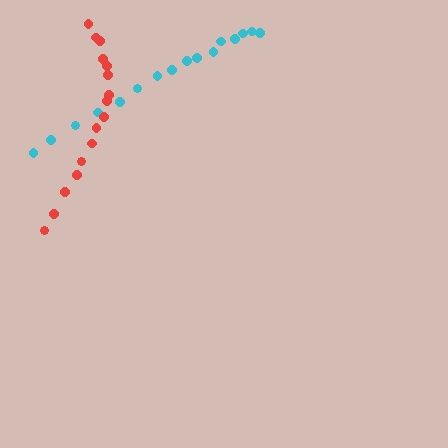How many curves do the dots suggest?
There are 2 distinct paths.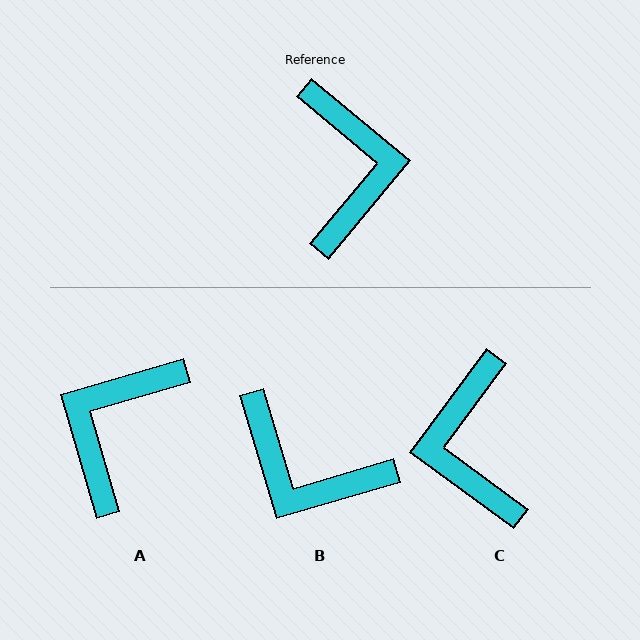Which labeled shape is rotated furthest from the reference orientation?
C, about 177 degrees away.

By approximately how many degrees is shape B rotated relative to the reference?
Approximately 124 degrees clockwise.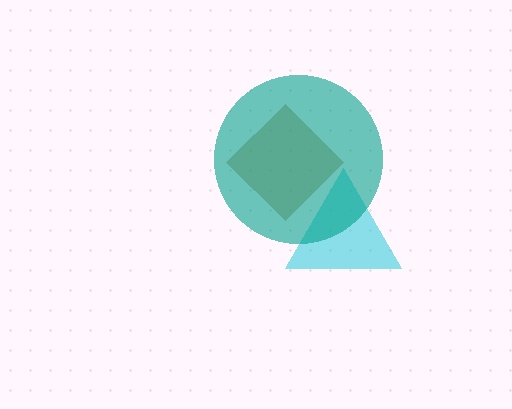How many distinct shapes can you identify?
There are 3 distinct shapes: a brown diamond, a cyan triangle, a teal circle.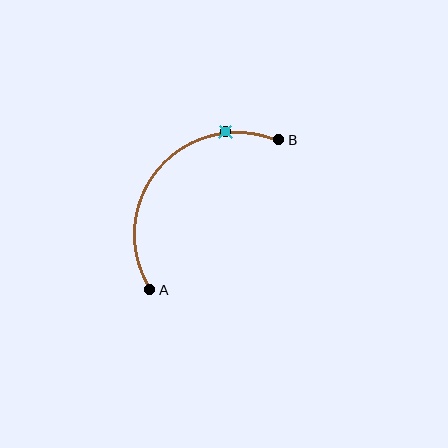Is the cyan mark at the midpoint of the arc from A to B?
No. The cyan mark lies on the arc but is closer to endpoint B. The arc midpoint would be at the point on the curve equidistant along the arc from both A and B.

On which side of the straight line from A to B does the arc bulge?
The arc bulges above and to the left of the straight line connecting A and B.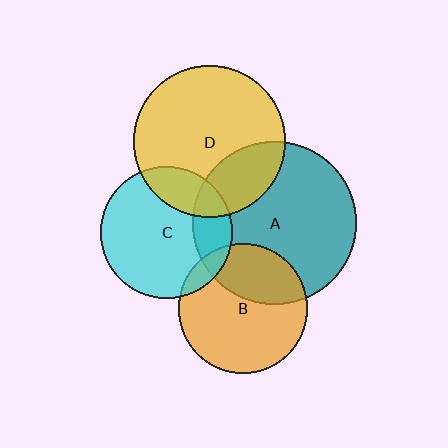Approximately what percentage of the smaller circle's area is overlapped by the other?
Approximately 20%.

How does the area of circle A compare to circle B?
Approximately 1.6 times.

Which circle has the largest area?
Circle A (teal).